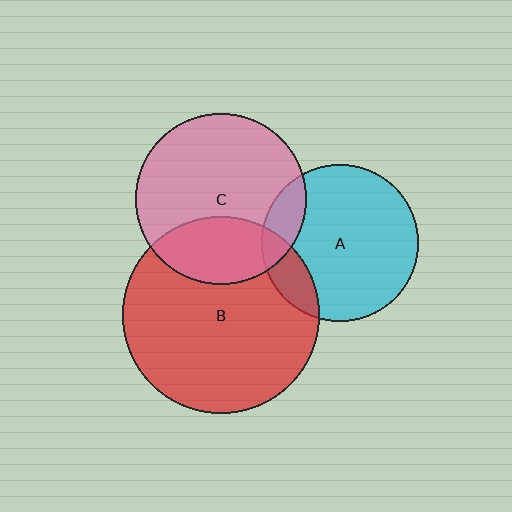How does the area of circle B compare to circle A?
Approximately 1.6 times.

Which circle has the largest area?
Circle B (red).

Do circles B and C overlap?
Yes.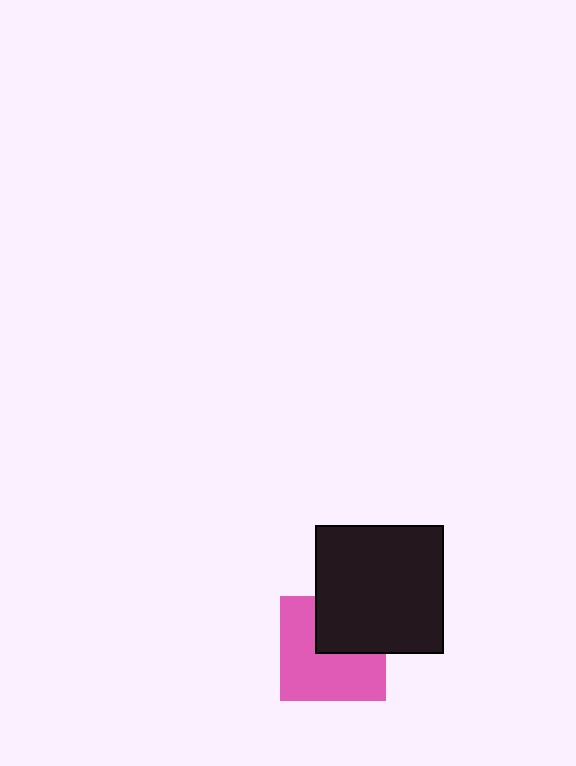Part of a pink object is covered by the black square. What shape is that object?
It is a square.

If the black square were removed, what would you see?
You would see the complete pink square.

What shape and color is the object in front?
The object in front is a black square.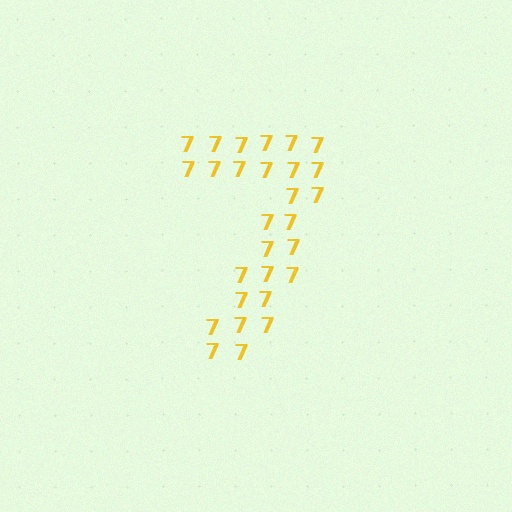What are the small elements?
The small elements are digit 7's.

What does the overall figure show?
The overall figure shows the digit 7.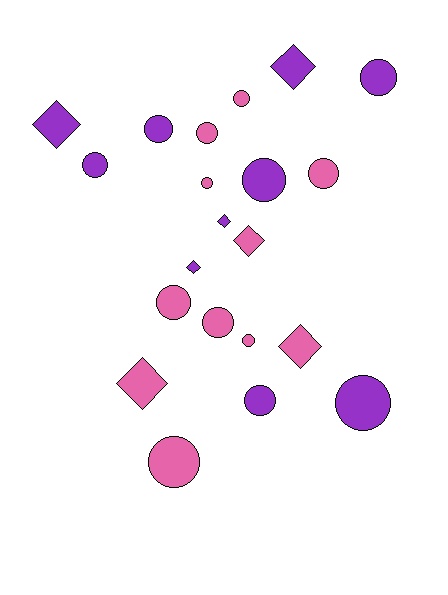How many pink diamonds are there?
There are 3 pink diamonds.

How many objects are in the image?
There are 21 objects.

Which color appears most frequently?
Pink, with 11 objects.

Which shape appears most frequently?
Circle, with 14 objects.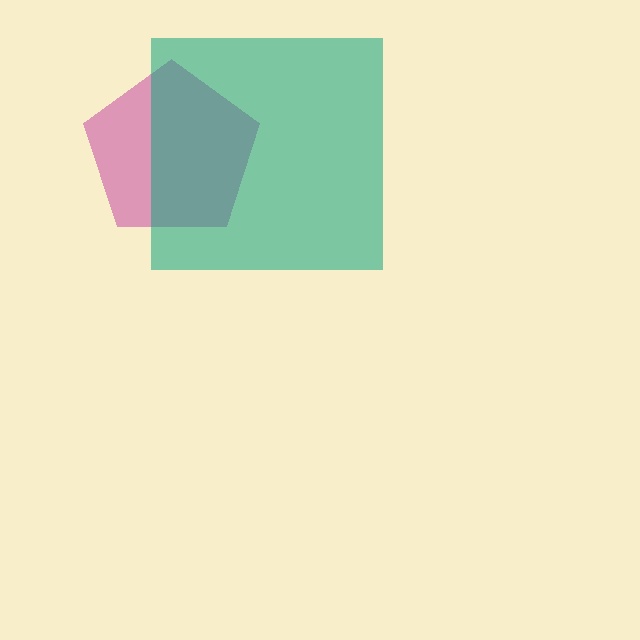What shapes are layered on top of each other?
The layered shapes are: a magenta pentagon, a teal square.